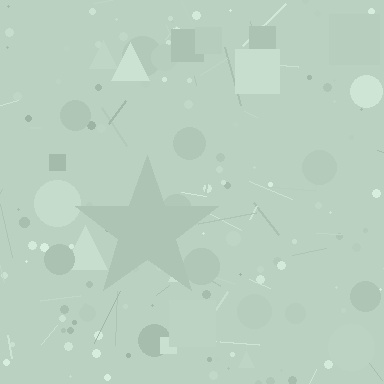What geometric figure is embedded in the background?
A star is embedded in the background.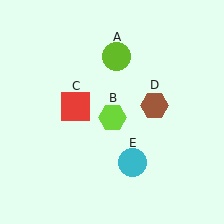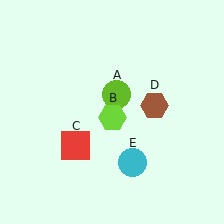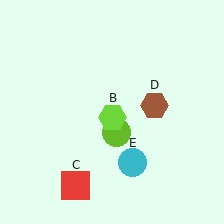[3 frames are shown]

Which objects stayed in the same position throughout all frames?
Lime hexagon (object B) and brown hexagon (object D) and cyan circle (object E) remained stationary.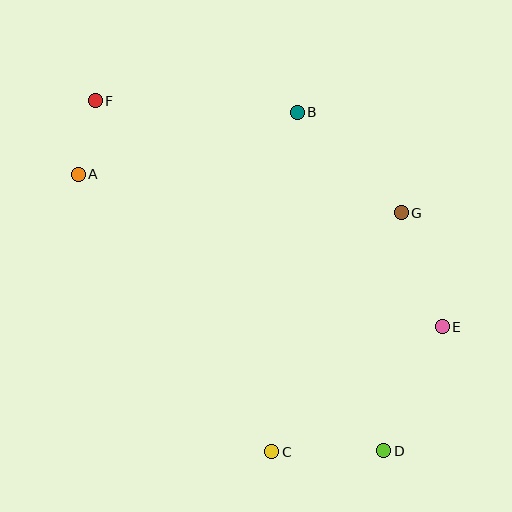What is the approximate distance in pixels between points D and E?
The distance between D and E is approximately 137 pixels.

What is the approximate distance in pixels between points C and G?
The distance between C and G is approximately 271 pixels.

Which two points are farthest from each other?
Points D and F are farthest from each other.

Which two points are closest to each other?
Points A and F are closest to each other.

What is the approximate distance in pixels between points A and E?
The distance between A and E is approximately 395 pixels.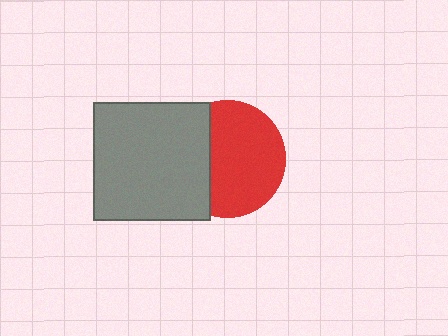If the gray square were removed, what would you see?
You would see the complete red circle.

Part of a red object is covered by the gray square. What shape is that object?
It is a circle.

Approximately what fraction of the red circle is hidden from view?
Roughly 33% of the red circle is hidden behind the gray square.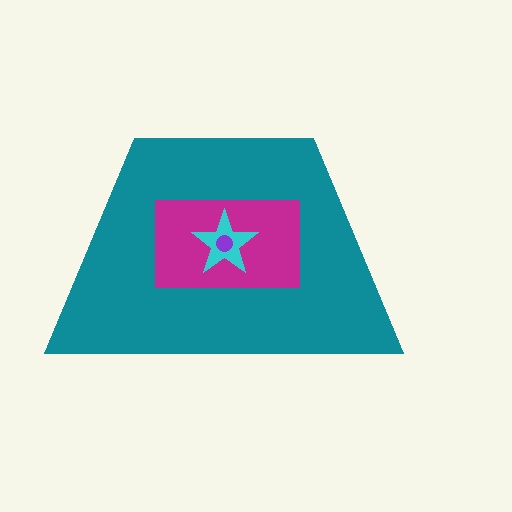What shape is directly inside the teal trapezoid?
The magenta rectangle.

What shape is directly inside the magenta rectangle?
The cyan star.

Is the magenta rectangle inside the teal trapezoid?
Yes.